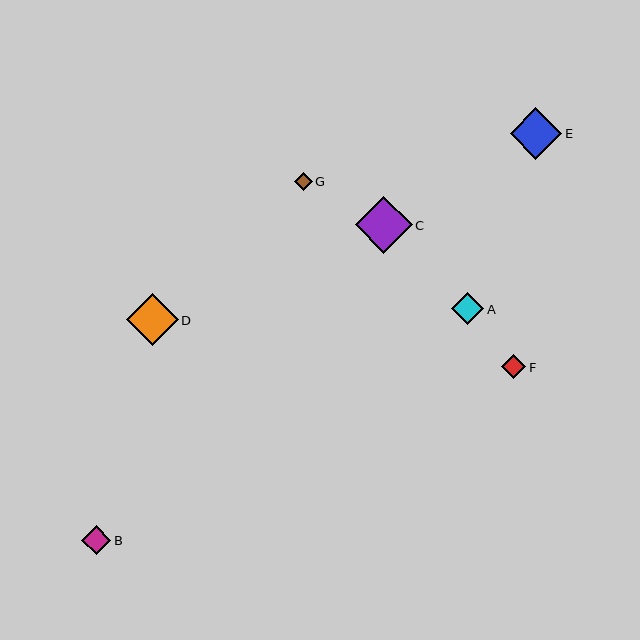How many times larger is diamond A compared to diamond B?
Diamond A is approximately 1.1 times the size of diamond B.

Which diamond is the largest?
Diamond C is the largest with a size of approximately 56 pixels.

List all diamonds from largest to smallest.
From largest to smallest: C, D, E, A, B, F, G.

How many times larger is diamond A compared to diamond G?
Diamond A is approximately 1.8 times the size of diamond G.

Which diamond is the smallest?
Diamond G is the smallest with a size of approximately 18 pixels.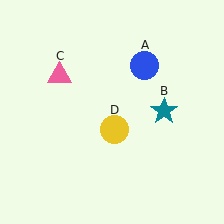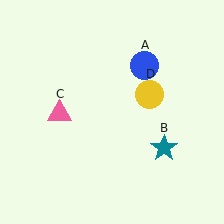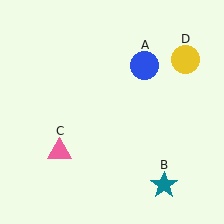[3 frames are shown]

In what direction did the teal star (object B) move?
The teal star (object B) moved down.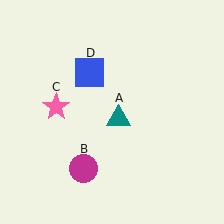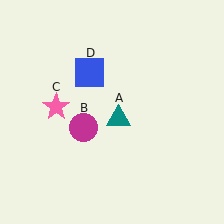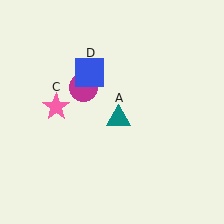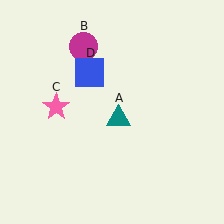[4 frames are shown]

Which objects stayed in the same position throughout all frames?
Teal triangle (object A) and pink star (object C) and blue square (object D) remained stationary.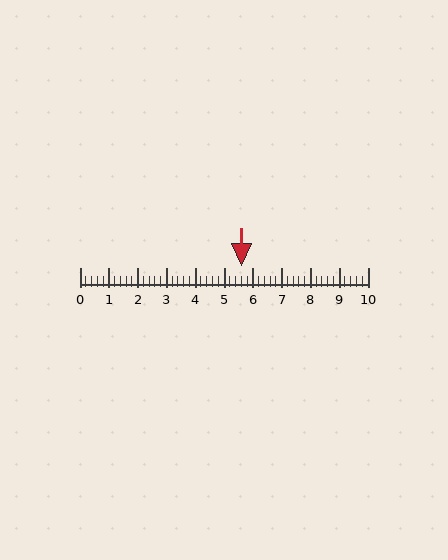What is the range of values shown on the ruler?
The ruler shows values from 0 to 10.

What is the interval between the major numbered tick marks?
The major tick marks are spaced 1 units apart.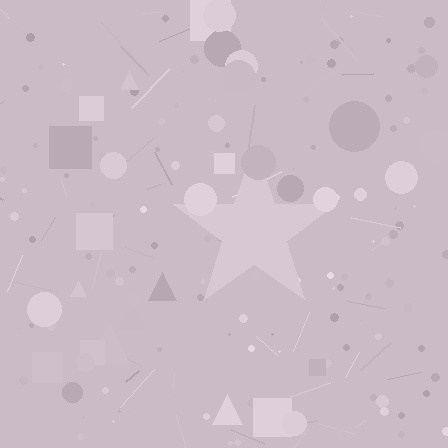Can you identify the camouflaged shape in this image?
The camouflaged shape is a star.